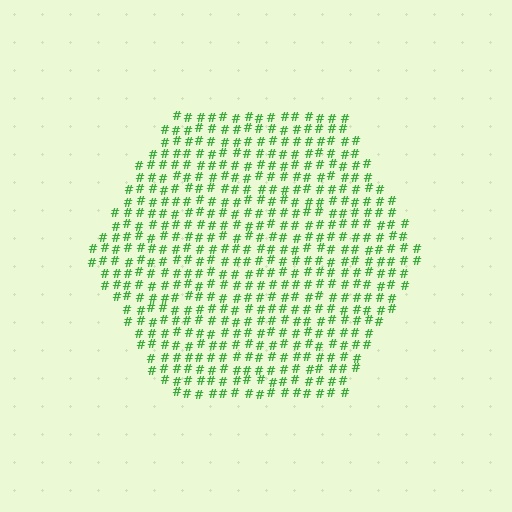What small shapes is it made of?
It is made of small hash symbols.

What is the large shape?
The large shape is a hexagon.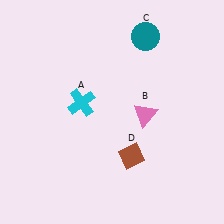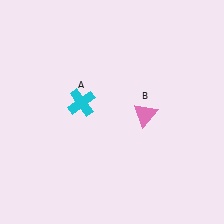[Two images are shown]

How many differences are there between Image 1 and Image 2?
There are 2 differences between the two images.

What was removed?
The teal circle (C), the brown diamond (D) were removed in Image 2.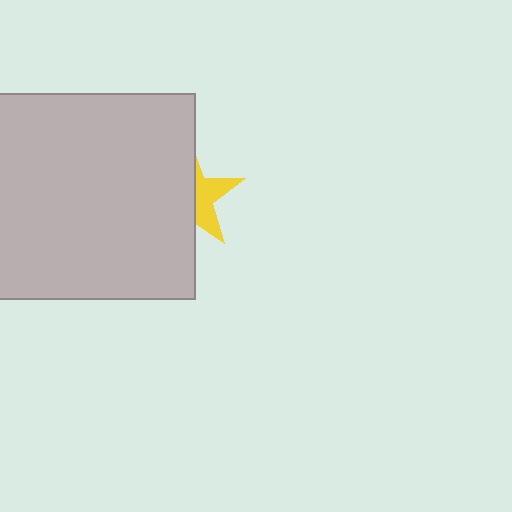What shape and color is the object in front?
The object in front is a light gray rectangle.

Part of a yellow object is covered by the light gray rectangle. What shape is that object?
It is a star.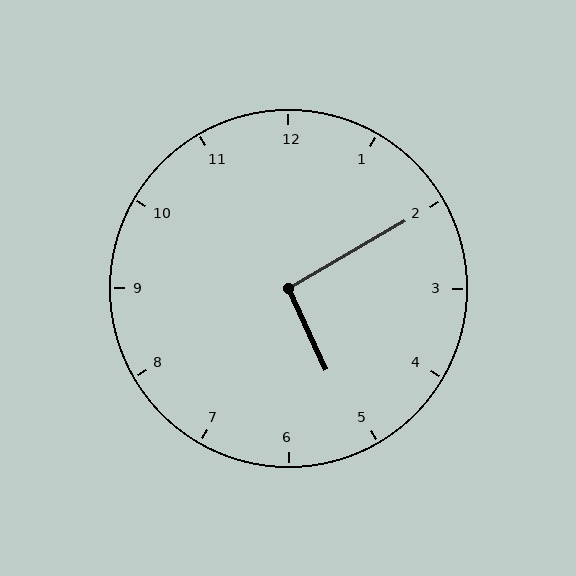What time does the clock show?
5:10.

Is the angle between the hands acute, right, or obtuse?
It is right.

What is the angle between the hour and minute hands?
Approximately 95 degrees.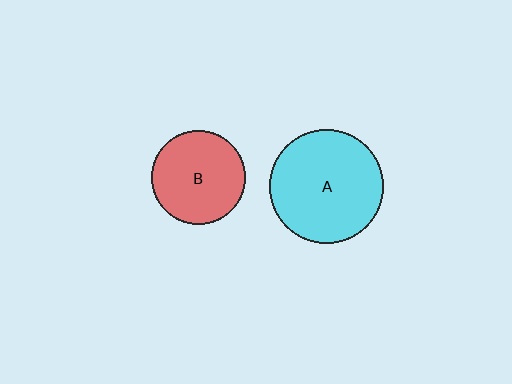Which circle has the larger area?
Circle A (cyan).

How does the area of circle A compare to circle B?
Approximately 1.5 times.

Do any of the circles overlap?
No, none of the circles overlap.